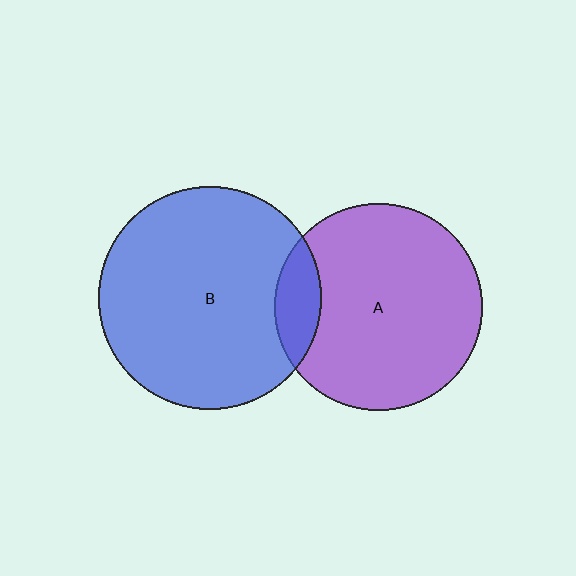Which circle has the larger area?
Circle B (blue).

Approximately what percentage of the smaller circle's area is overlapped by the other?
Approximately 10%.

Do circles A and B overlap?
Yes.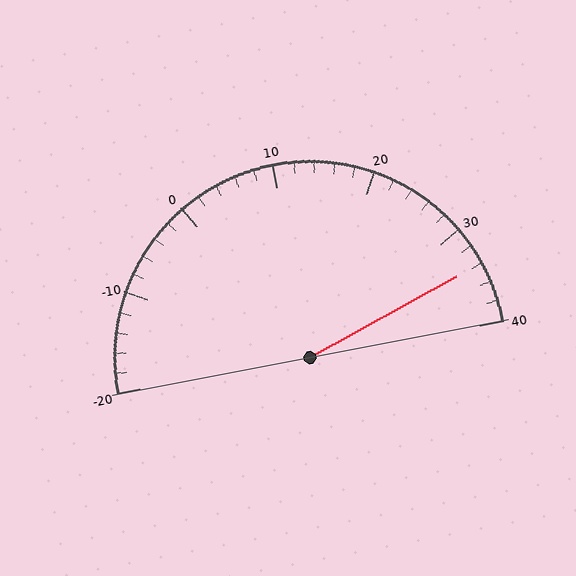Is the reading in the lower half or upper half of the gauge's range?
The reading is in the upper half of the range (-20 to 40).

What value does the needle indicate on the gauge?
The needle indicates approximately 34.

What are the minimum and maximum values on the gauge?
The gauge ranges from -20 to 40.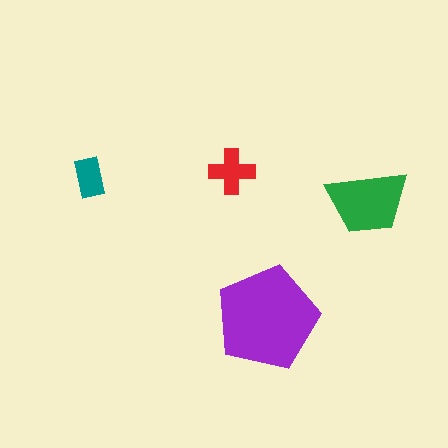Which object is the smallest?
The teal rectangle.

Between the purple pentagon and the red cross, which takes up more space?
The purple pentagon.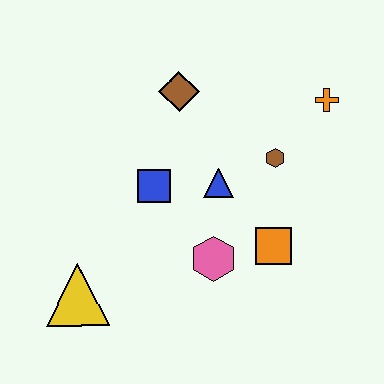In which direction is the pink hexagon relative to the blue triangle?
The pink hexagon is below the blue triangle.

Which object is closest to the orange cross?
The brown hexagon is closest to the orange cross.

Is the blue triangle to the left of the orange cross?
Yes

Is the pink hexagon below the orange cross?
Yes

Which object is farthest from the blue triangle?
The yellow triangle is farthest from the blue triangle.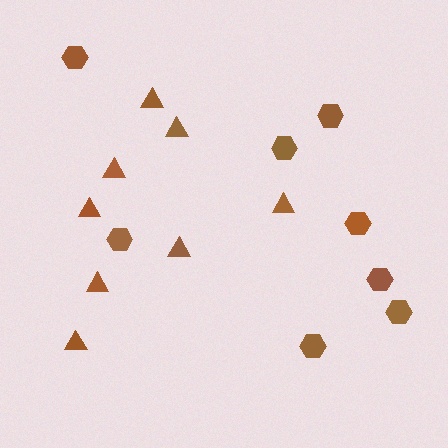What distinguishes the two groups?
There are 2 groups: one group of triangles (8) and one group of hexagons (8).